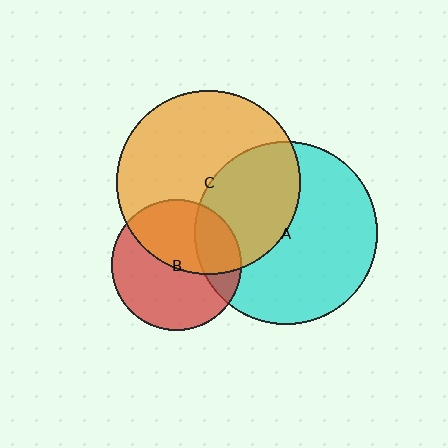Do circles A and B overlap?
Yes.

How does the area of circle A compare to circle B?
Approximately 2.0 times.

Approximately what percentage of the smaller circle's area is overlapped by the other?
Approximately 25%.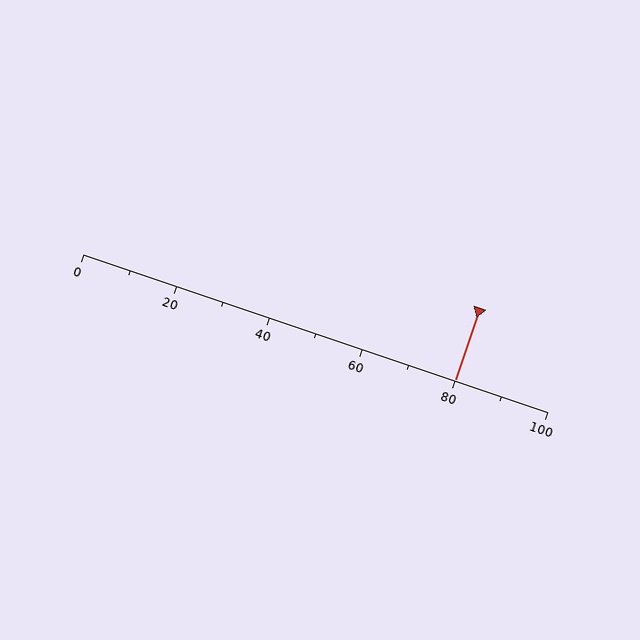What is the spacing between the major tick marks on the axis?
The major ticks are spaced 20 apart.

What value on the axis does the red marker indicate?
The marker indicates approximately 80.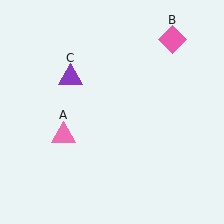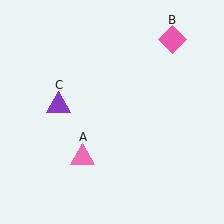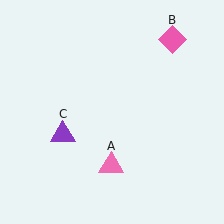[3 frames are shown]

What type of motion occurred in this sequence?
The pink triangle (object A), purple triangle (object C) rotated counterclockwise around the center of the scene.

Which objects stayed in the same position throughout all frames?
Pink diamond (object B) remained stationary.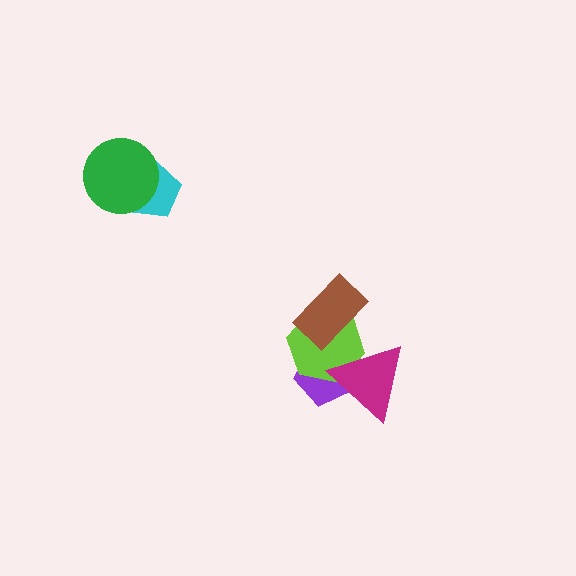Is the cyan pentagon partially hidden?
Yes, it is partially covered by another shape.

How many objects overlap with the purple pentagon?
2 objects overlap with the purple pentagon.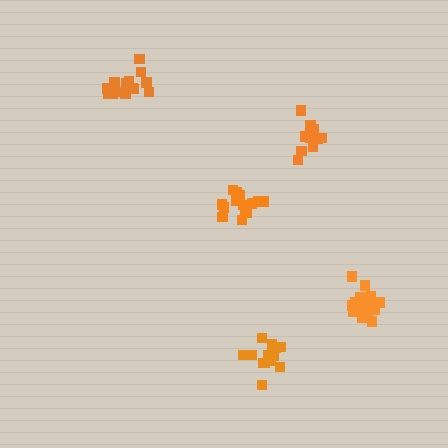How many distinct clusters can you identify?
There are 5 distinct clusters.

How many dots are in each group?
Group 1: 15 dots, Group 2: 16 dots, Group 3: 14 dots, Group 4: 13 dots, Group 5: 16 dots (74 total).